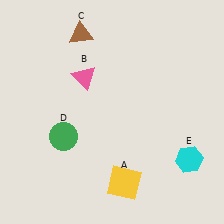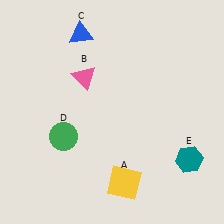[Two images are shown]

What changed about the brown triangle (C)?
In Image 1, C is brown. In Image 2, it changed to blue.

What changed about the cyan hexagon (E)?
In Image 1, E is cyan. In Image 2, it changed to teal.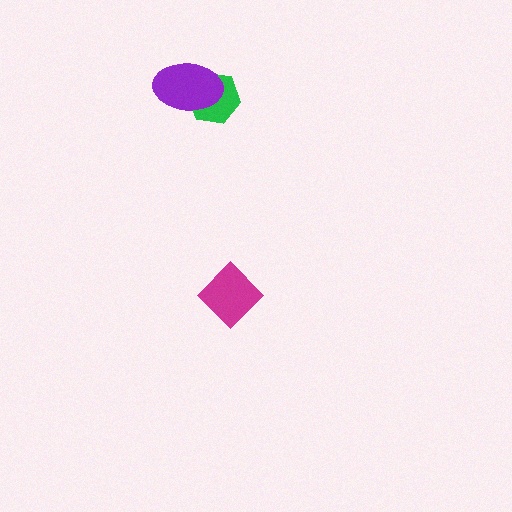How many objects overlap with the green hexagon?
1 object overlaps with the green hexagon.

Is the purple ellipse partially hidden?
No, no other shape covers it.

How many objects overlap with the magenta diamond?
0 objects overlap with the magenta diamond.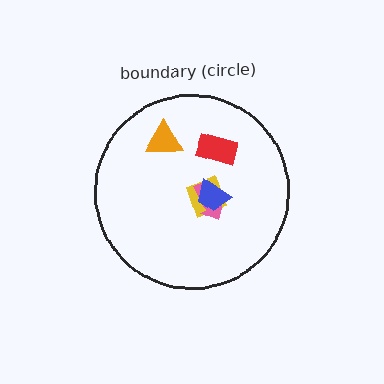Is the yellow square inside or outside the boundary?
Inside.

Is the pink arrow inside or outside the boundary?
Inside.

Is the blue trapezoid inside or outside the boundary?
Inside.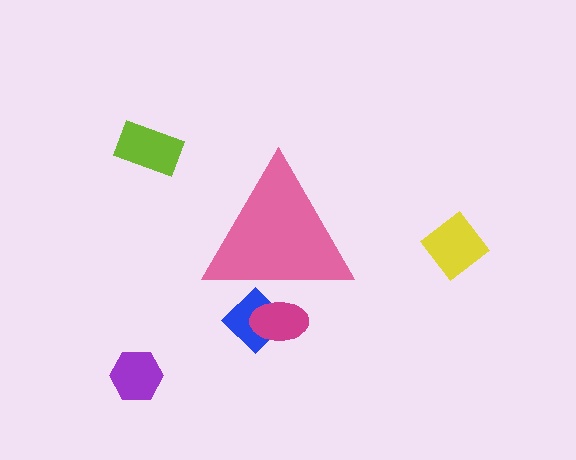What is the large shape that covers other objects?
A pink triangle.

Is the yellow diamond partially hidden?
No, the yellow diamond is fully visible.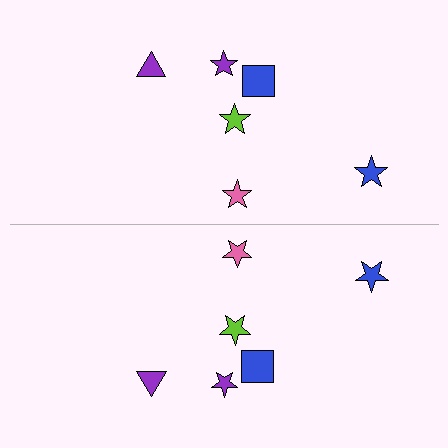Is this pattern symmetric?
Yes, this pattern has bilateral (reflection) symmetry.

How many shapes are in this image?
There are 12 shapes in this image.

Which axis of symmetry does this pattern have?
The pattern has a horizontal axis of symmetry running through the center of the image.